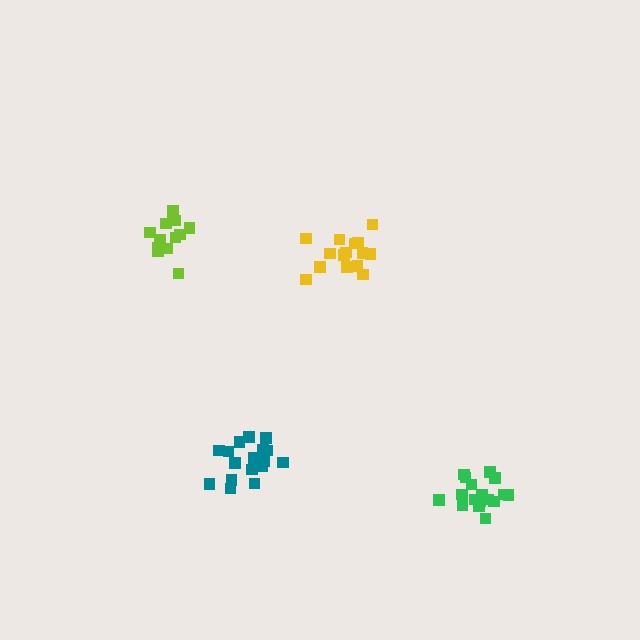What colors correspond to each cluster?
The clusters are colored: teal, green, lime, yellow.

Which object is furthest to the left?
The lime cluster is leftmost.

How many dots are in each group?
Group 1: 18 dots, Group 2: 18 dots, Group 3: 13 dots, Group 4: 15 dots (64 total).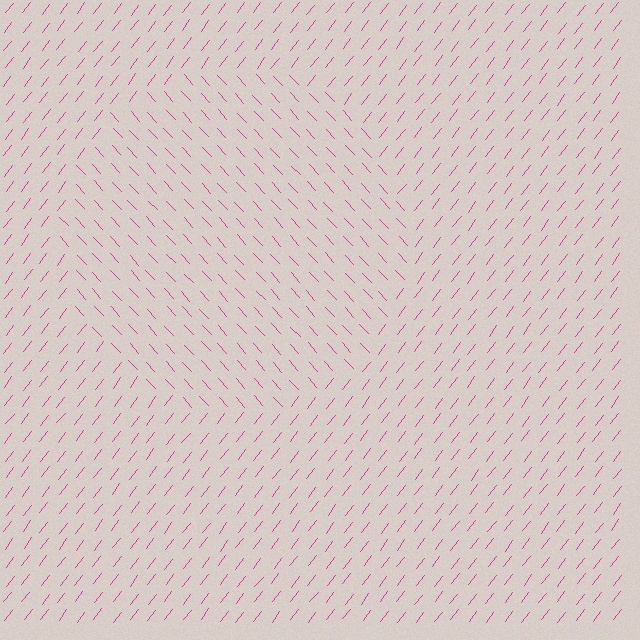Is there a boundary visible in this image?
Yes, there is a texture boundary formed by a change in line orientation.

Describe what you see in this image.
The image is filled with small magenta line segments. A circle region in the image has lines oriented differently from the surrounding lines, creating a visible texture boundary.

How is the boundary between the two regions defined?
The boundary is defined purely by a change in line orientation (approximately 80 degrees difference). All lines are the same color and thickness.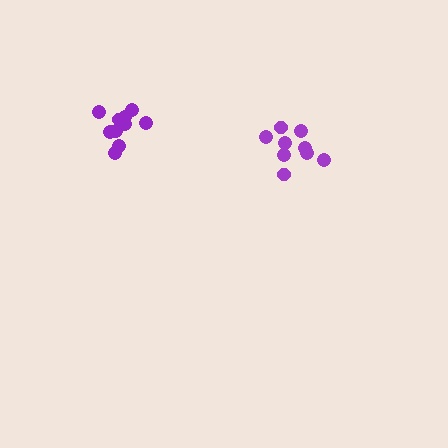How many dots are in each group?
Group 1: 9 dots, Group 2: 11 dots (20 total).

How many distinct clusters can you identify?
There are 2 distinct clusters.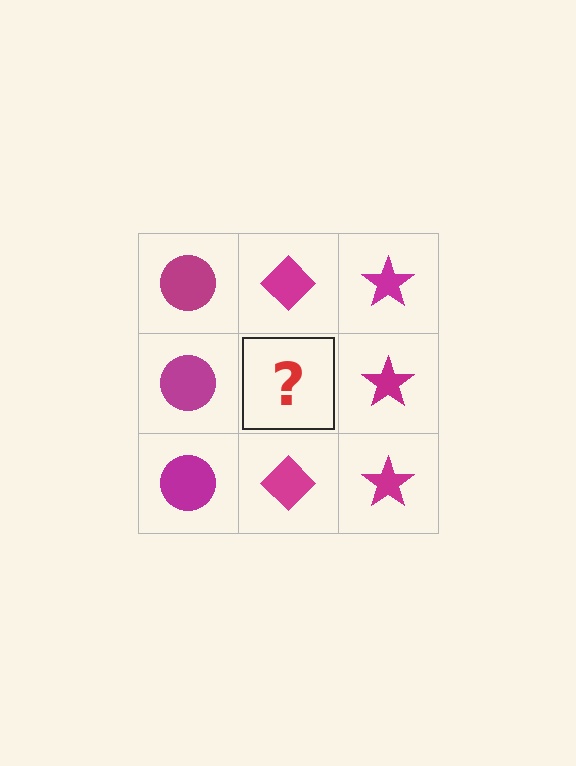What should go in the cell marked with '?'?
The missing cell should contain a magenta diamond.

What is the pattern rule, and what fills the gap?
The rule is that each column has a consistent shape. The gap should be filled with a magenta diamond.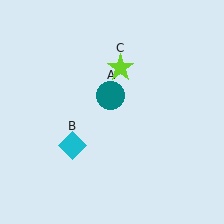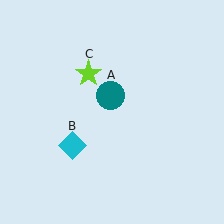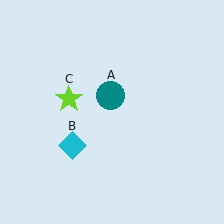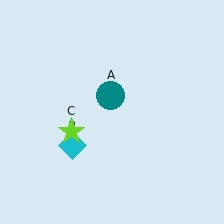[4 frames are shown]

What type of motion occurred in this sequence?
The lime star (object C) rotated counterclockwise around the center of the scene.